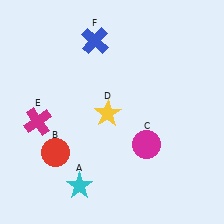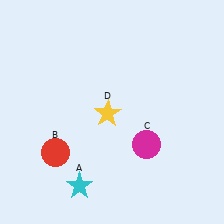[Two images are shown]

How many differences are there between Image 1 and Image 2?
There are 2 differences between the two images.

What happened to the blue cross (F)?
The blue cross (F) was removed in Image 2. It was in the top-left area of Image 1.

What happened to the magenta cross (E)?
The magenta cross (E) was removed in Image 2. It was in the bottom-left area of Image 1.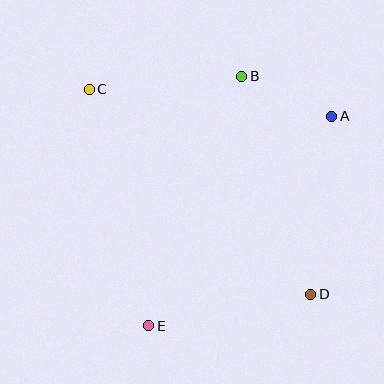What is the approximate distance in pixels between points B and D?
The distance between B and D is approximately 229 pixels.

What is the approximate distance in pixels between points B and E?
The distance between B and E is approximately 266 pixels.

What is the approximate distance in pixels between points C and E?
The distance between C and E is approximately 244 pixels.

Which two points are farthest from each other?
Points C and D are farthest from each other.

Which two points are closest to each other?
Points A and B are closest to each other.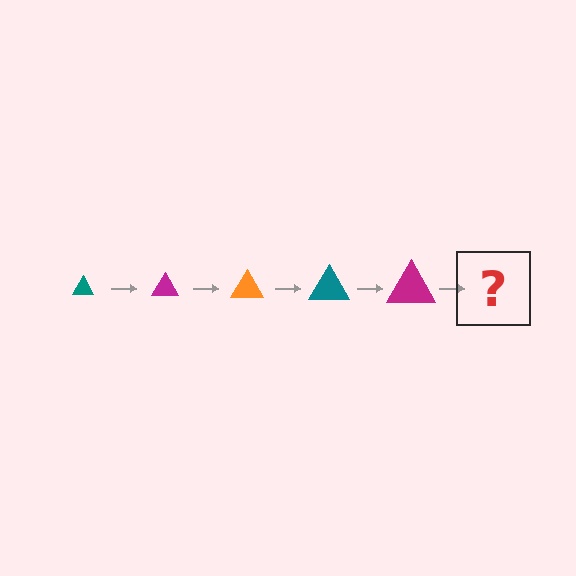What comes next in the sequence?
The next element should be an orange triangle, larger than the previous one.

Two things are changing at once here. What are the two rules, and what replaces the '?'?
The two rules are that the triangle grows larger each step and the color cycles through teal, magenta, and orange. The '?' should be an orange triangle, larger than the previous one.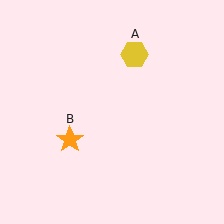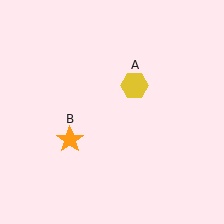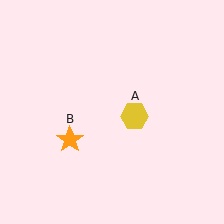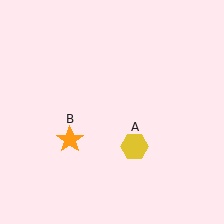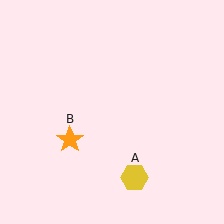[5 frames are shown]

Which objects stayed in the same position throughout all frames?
Orange star (object B) remained stationary.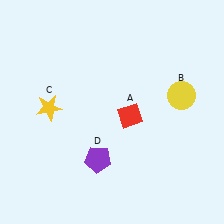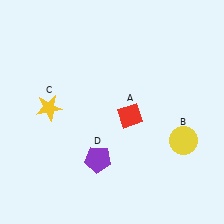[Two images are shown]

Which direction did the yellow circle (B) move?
The yellow circle (B) moved down.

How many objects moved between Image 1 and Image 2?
1 object moved between the two images.